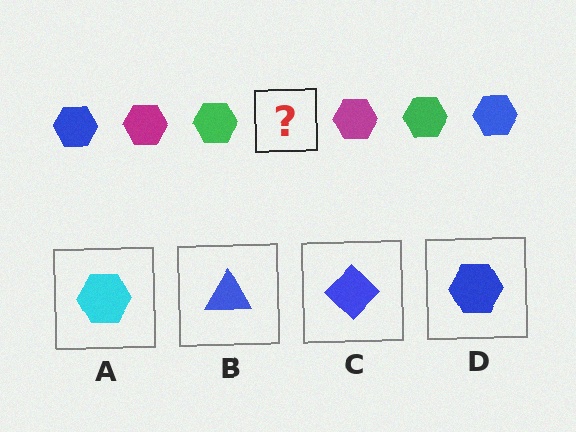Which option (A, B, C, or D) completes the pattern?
D.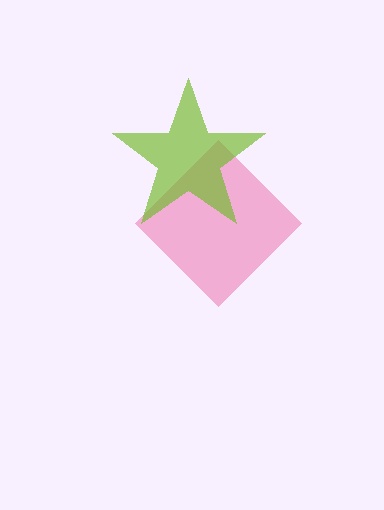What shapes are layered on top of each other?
The layered shapes are: a pink diamond, a lime star.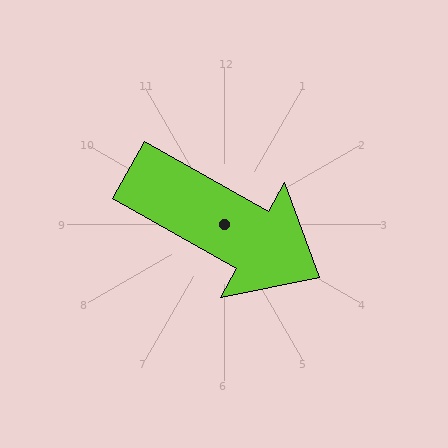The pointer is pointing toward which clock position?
Roughly 4 o'clock.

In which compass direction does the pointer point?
Southeast.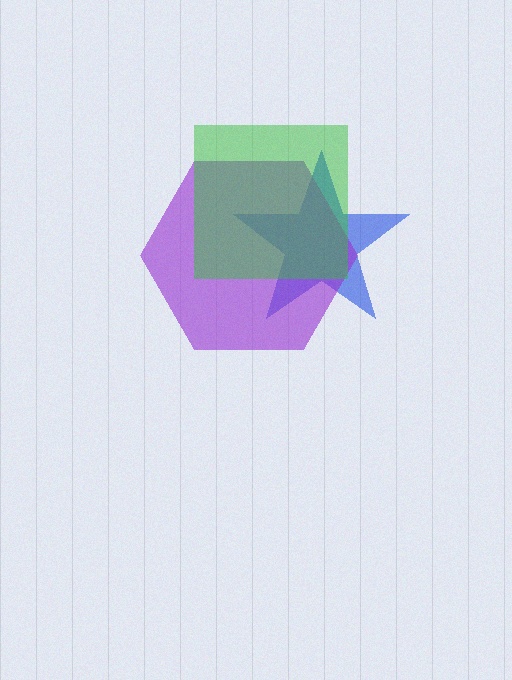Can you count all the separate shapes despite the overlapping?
Yes, there are 3 separate shapes.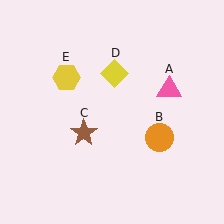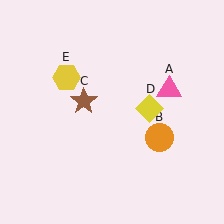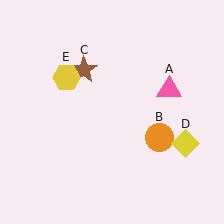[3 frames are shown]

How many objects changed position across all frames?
2 objects changed position: brown star (object C), yellow diamond (object D).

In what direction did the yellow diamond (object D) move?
The yellow diamond (object D) moved down and to the right.